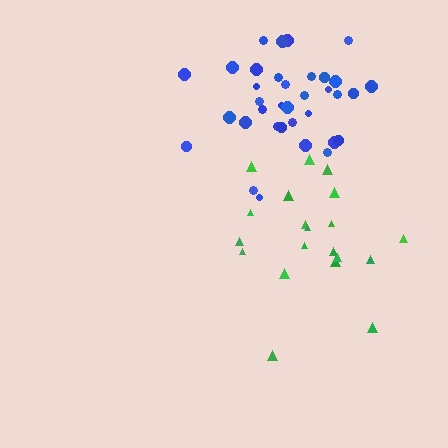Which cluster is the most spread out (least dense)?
Green.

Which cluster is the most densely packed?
Blue.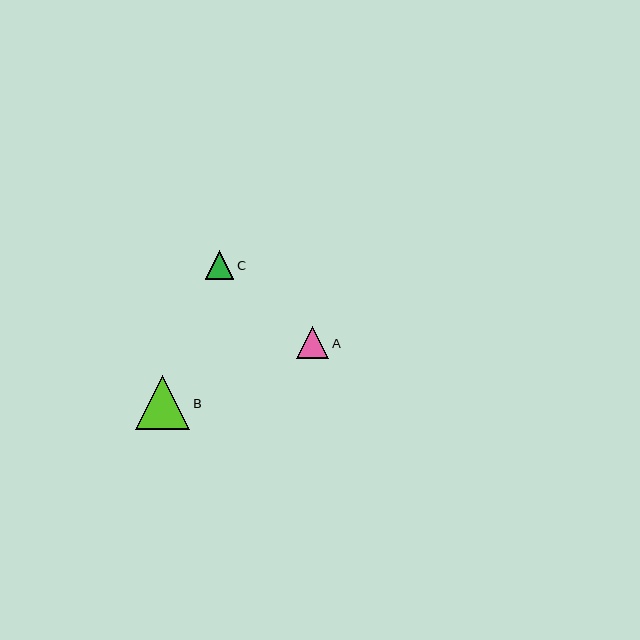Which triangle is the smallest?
Triangle C is the smallest with a size of approximately 29 pixels.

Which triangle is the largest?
Triangle B is the largest with a size of approximately 54 pixels.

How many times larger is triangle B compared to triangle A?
Triangle B is approximately 1.7 times the size of triangle A.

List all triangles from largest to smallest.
From largest to smallest: B, A, C.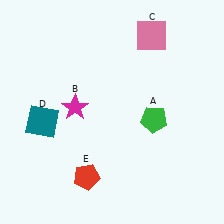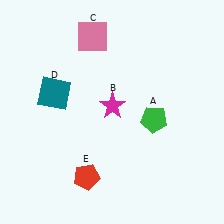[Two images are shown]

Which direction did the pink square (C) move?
The pink square (C) moved left.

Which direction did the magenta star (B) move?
The magenta star (B) moved right.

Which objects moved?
The objects that moved are: the magenta star (B), the pink square (C), the teal square (D).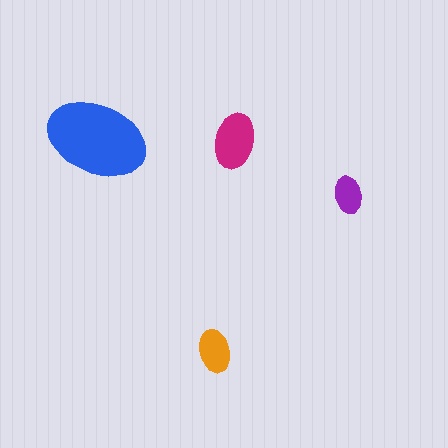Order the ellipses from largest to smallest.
the blue one, the magenta one, the orange one, the purple one.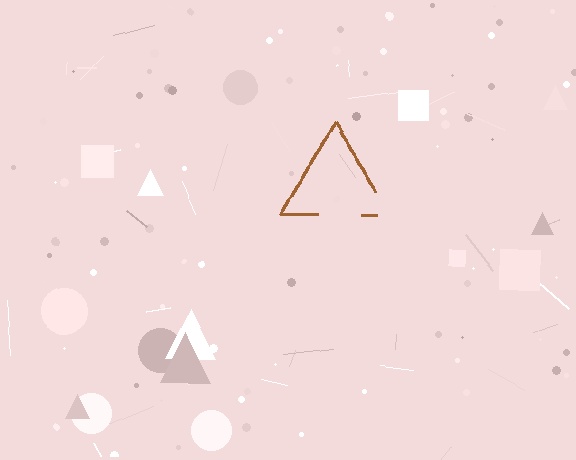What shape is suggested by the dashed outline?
The dashed outline suggests a triangle.